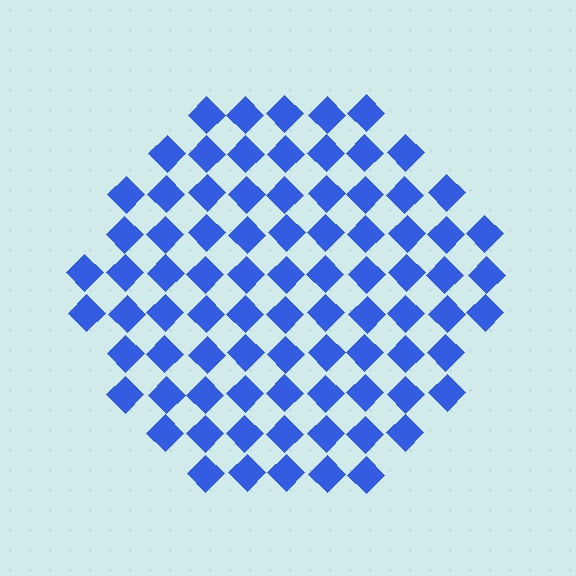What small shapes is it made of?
It is made of small diamonds.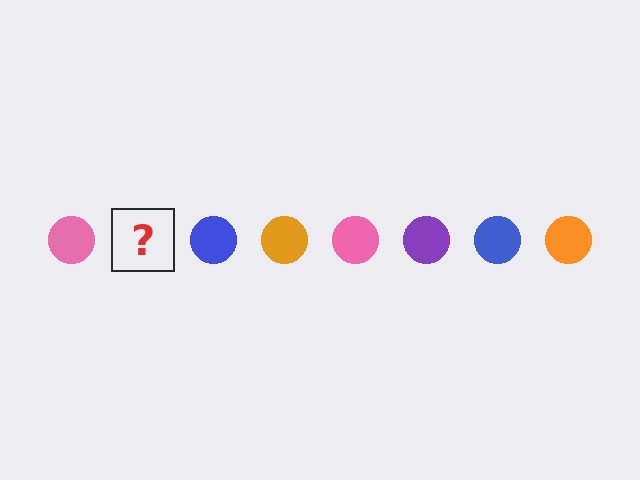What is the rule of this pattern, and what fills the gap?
The rule is that the pattern cycles through pink, purple, blue, orange circles. The gap should be filled with a purple circle.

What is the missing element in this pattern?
The missing element is a purple circle.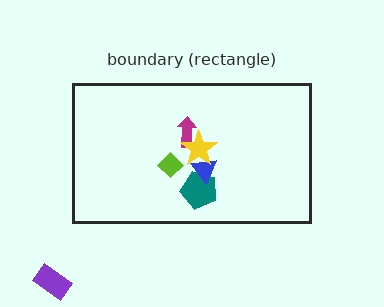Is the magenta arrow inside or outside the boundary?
Inside.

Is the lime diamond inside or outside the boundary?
Inside.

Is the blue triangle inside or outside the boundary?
Inside.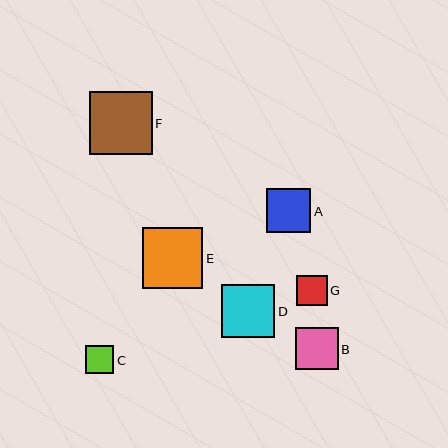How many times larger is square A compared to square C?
Square A is approximately 1.6 times the size of square C.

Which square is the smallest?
Square C is the smallest with a size of approximately 28 pixels.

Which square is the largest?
Square F is the largest with a size of approximately 63 pixels.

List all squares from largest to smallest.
From largest to smallest: F, E, D, A, B, G, C.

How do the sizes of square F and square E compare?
Square F and square E are approximately the same size.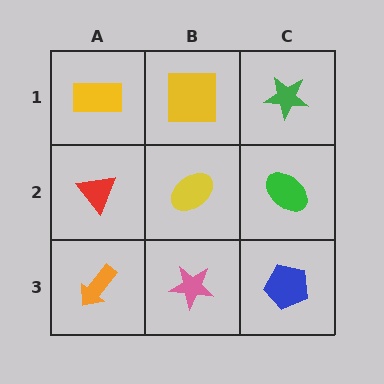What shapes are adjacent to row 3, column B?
A yellow ellipse (row 2, column B), an orange arrow (row 3, column A), a blue pentagon (row 3, column C).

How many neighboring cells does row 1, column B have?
3.